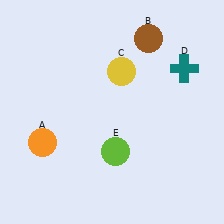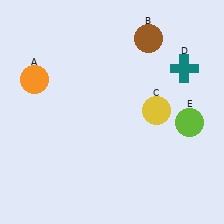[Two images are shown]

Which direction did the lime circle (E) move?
The lime circle (E) moved right.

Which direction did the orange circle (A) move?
The orange circle (A) moved up.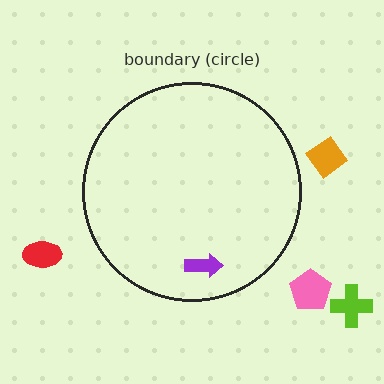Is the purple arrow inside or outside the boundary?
Inside.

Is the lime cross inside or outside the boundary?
Outside.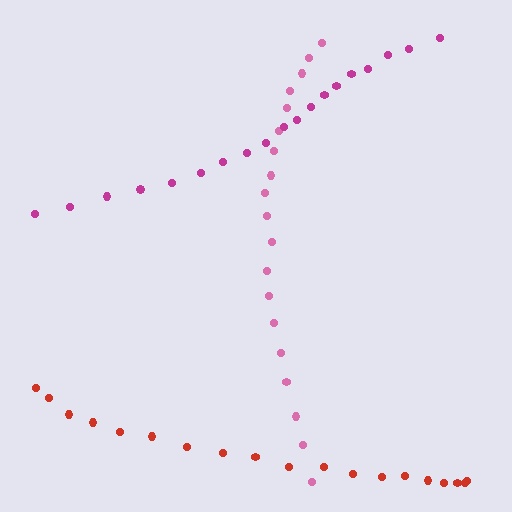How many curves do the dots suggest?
There are 3 distinct paths.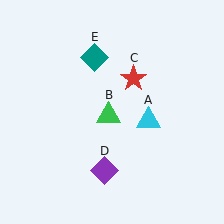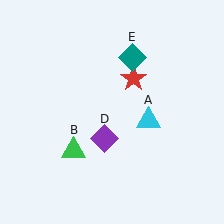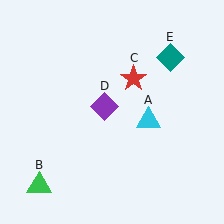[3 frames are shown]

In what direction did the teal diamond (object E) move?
The teal diamond (object E) moved right.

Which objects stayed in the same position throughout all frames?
Cyan triangle (object A) and red star (object C) remained stationary.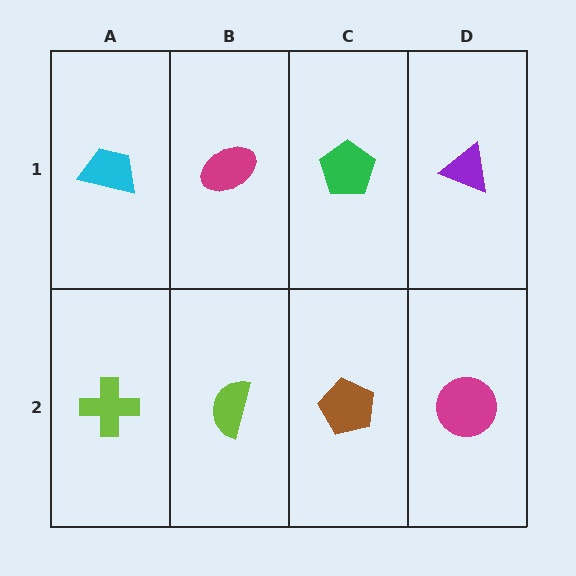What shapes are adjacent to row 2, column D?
A purple triangle (row 1, column D), a brown pentagon (row 2, column C).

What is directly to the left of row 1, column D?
A green pentagon.